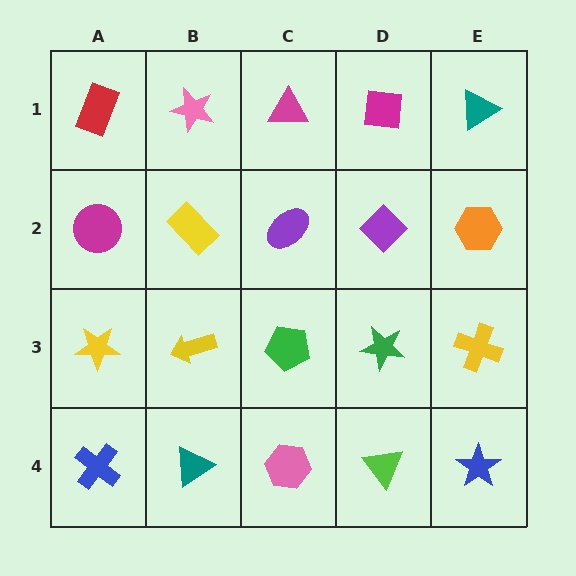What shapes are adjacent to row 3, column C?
A purple ellipse (row 2, column C), a pink hexagon (row 4, column C), a yellow arrow (row 3, column B), a green star (row 3, column D).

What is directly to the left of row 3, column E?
A green star.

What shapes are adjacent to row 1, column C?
A purple ellipse (row 2, column C), a pink star (row 1, column B), a magenta square (row 1, column D).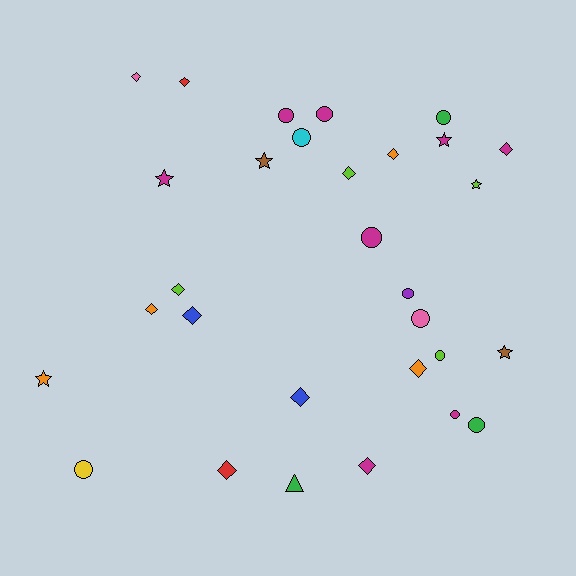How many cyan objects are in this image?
There is 1 cyan object.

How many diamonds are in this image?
There are 12 diamonds.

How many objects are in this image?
There are 30 objects.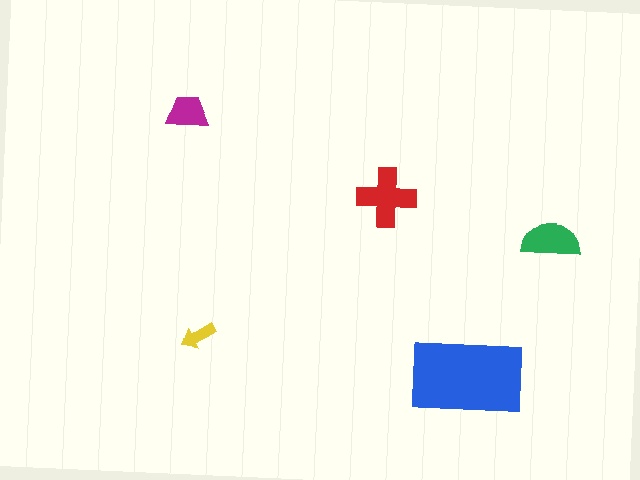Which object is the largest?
The blue rectangle.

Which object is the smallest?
The yellow arrow.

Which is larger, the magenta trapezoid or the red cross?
The red cross.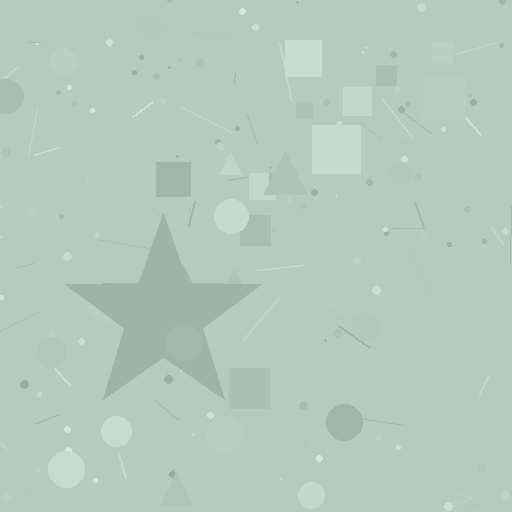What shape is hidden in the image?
A star is hidden in the image.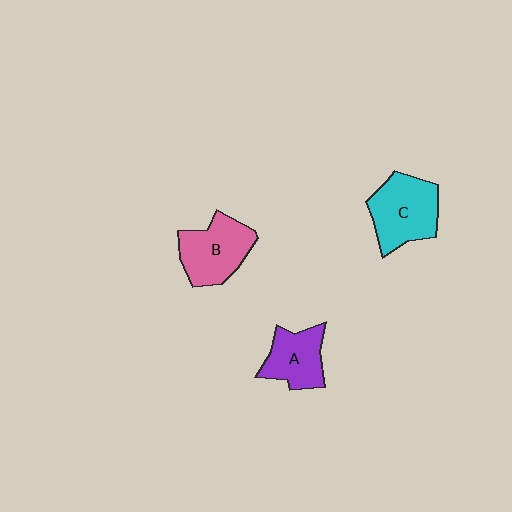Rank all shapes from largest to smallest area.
From largest to smallest: C (cyan), B (pink), A (purple).